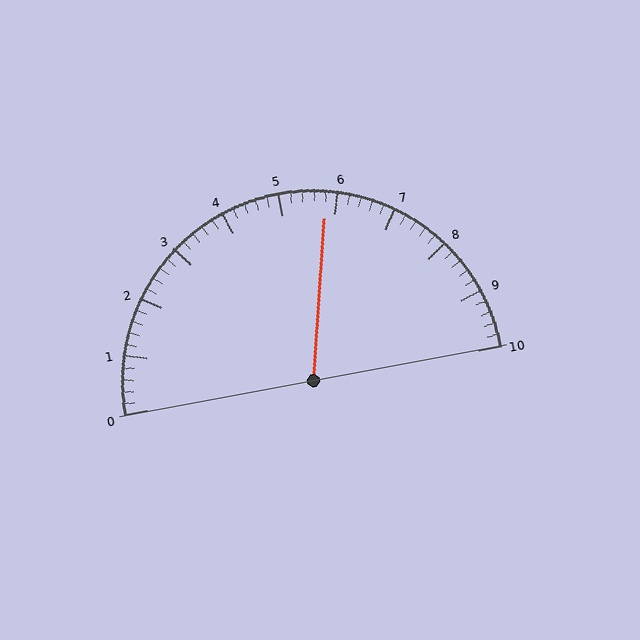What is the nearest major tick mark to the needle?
The nearest major tick mark is 6.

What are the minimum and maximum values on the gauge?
The gauge ranges from 0 to 10.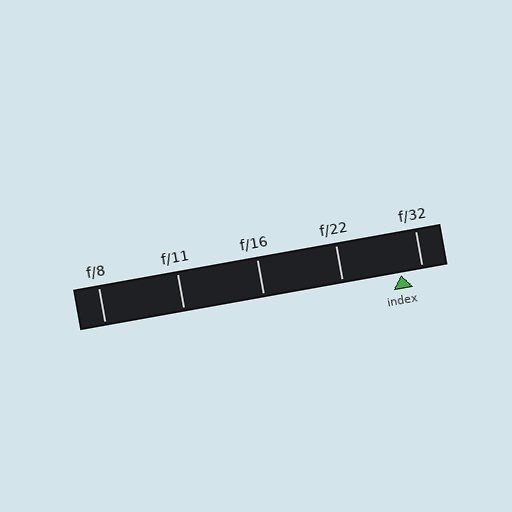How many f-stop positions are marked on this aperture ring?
There are 5 f-stop positions marked.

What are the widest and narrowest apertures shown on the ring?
The widest aperture shown is f/8 and the narrowest is f/32.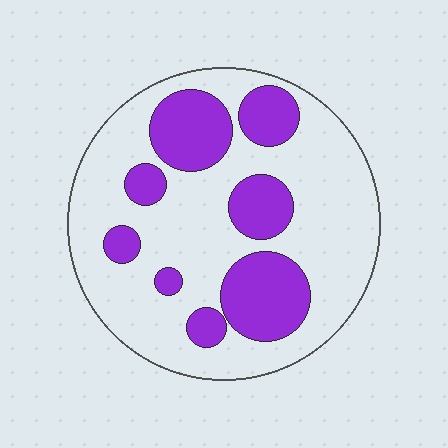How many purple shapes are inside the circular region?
8.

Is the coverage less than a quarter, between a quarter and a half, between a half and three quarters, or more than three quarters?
Between a quarter and a half.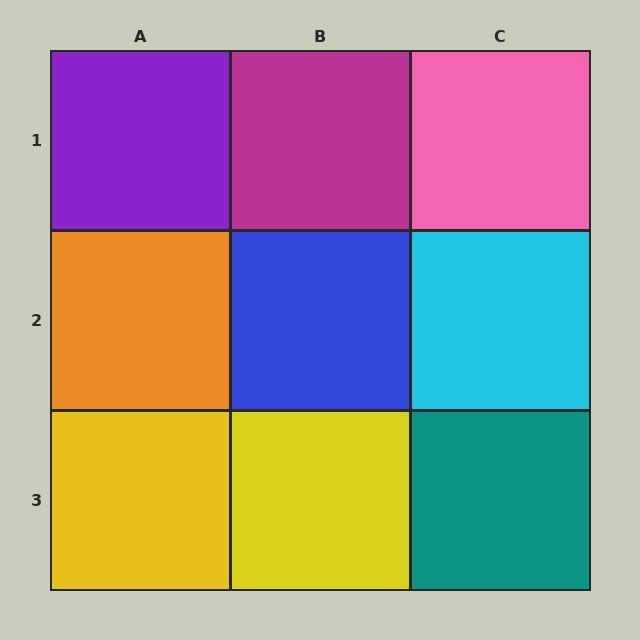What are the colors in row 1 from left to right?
Purple, magenta, pink.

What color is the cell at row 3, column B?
Yellow.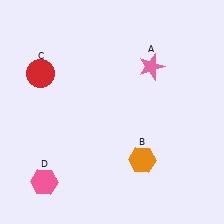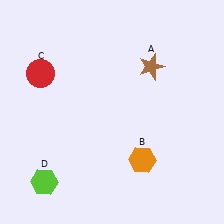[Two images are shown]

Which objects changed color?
A changed from pink to brown. D changed from pink to lime.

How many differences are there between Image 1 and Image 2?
There are 2 differences between the two images.